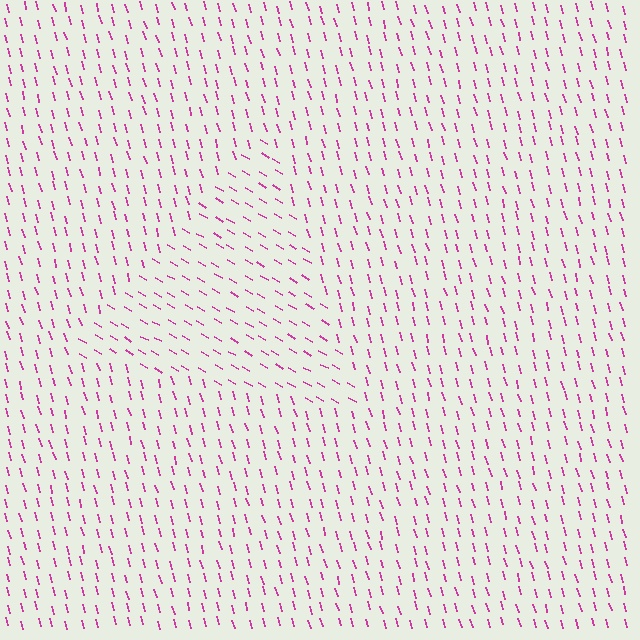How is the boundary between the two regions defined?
The boundary is defined purely by a change in line orientation (approximately 45 degrees difference). All lines are the same color and thickness.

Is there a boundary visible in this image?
Yes, there is a texture boundary formed by a change in line orientation.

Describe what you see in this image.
The image is filled with small magenta line segments. A triangle region in the image has lines oriented differently from the surrounding lines, creating a visible texture boundary.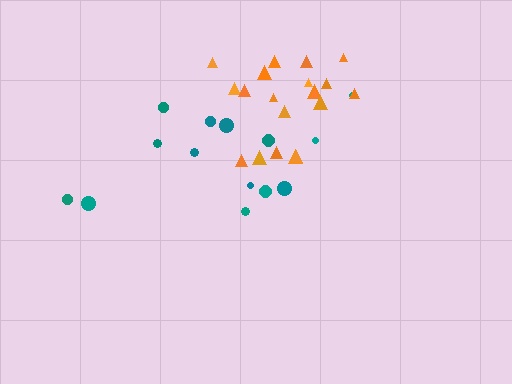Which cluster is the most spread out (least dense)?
Teal.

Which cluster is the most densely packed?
Orange.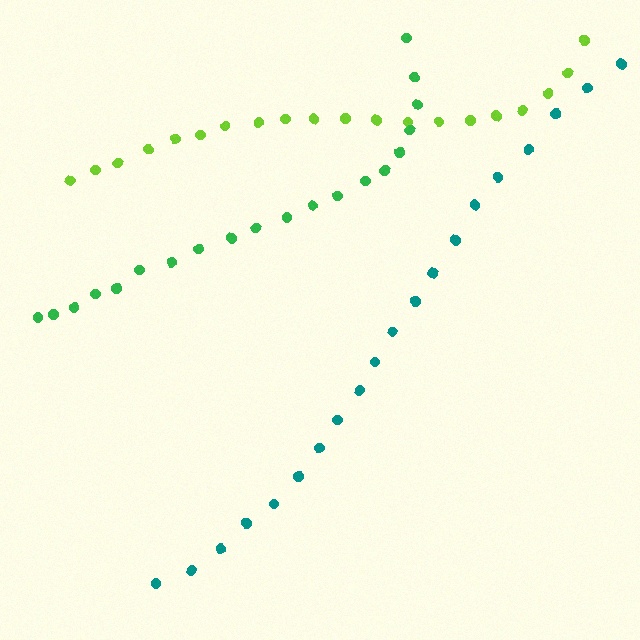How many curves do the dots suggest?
There are 3 distinct paths.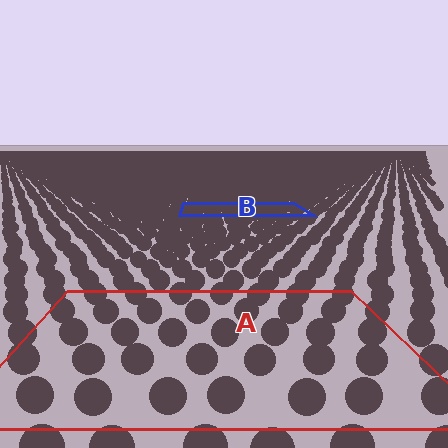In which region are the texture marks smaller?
The texture marks are smaller in region B, because it is farther away.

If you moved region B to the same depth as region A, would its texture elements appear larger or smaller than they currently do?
They would appear larger. At a closer depth, the same texture elements are projected at a bigger on-screen size.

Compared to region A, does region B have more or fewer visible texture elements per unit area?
Region B has more texture elements per unit area — they are packed more densely because it is farther away.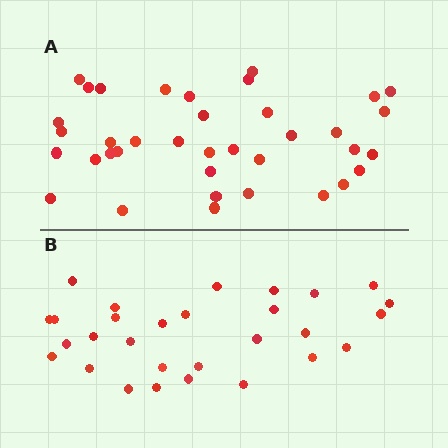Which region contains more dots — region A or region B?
Region A (the top region) has more dots.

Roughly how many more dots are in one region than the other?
Region A has roughly 8 or so more dots than region B.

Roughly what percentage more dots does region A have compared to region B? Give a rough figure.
About 30% more.